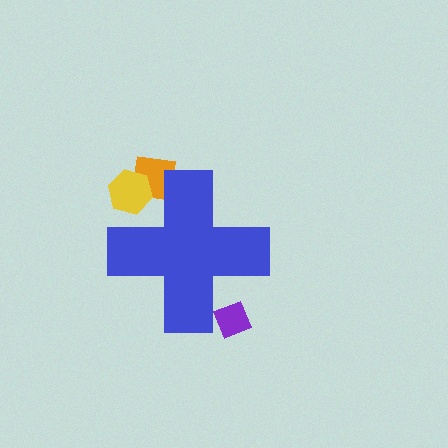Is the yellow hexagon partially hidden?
Yes, the yellow hexagon is partially hidden behind the blue cross.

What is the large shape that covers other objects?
A blue cross.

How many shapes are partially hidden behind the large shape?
3 shapes are partially hidden.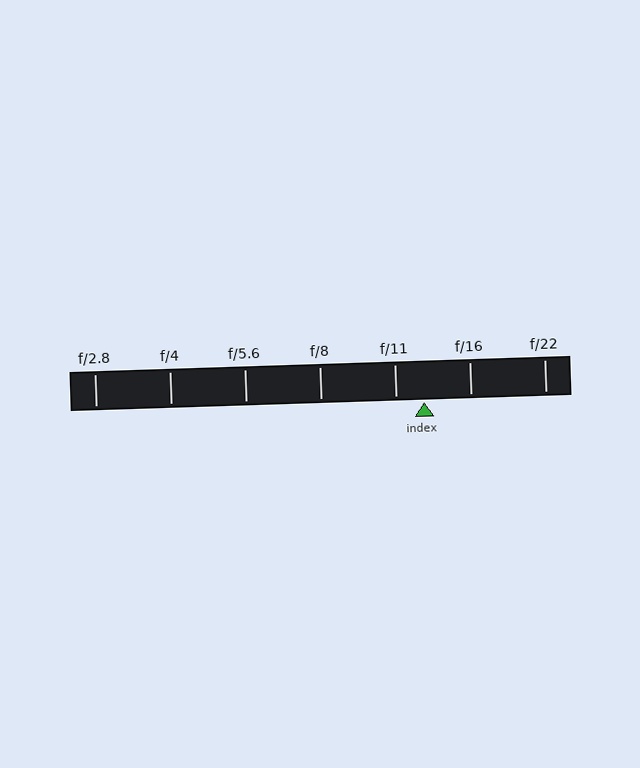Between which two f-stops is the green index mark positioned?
The index mark is between f/11 and f/16.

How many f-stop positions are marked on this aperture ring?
There are 7 f-stop positions marked.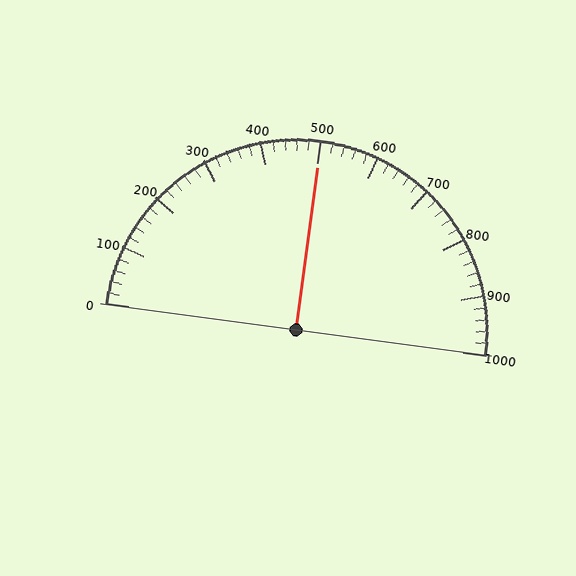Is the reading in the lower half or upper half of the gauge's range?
The reading is in the upper half of the range (0 to 1000).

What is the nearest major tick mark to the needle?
The nearest major tick mark is 500.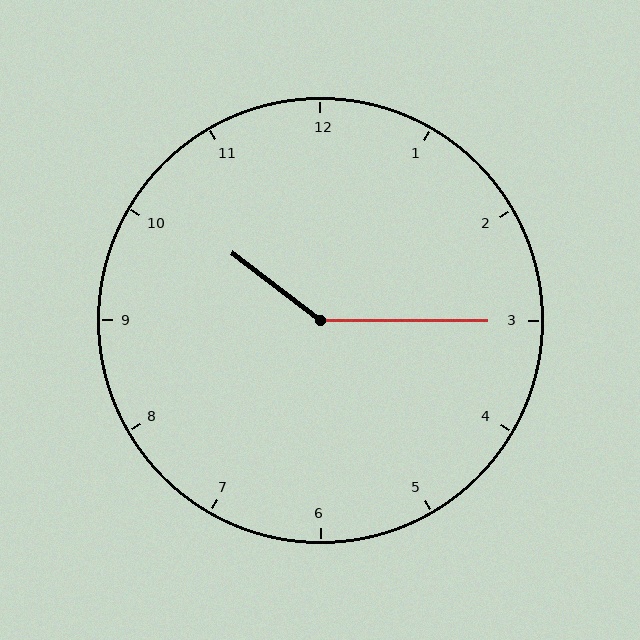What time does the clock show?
10:15.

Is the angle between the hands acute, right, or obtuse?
It is obtuse.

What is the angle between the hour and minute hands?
Approximately 142 degrees.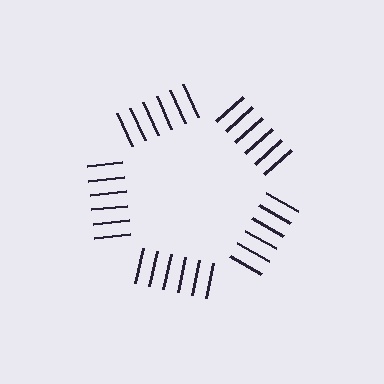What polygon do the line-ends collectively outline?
An illusory pentagon — the line segments terminate on its edges but no continuous stroke is drawn.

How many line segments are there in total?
30 — 6 along each of the 5 edges.